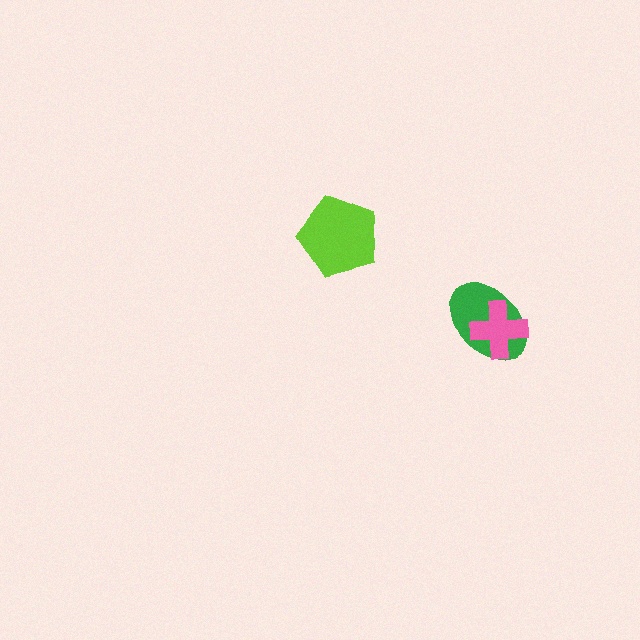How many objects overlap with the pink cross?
1 object overlaps with the pink cross.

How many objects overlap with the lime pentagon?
0 objects overlap with the lime pentagon.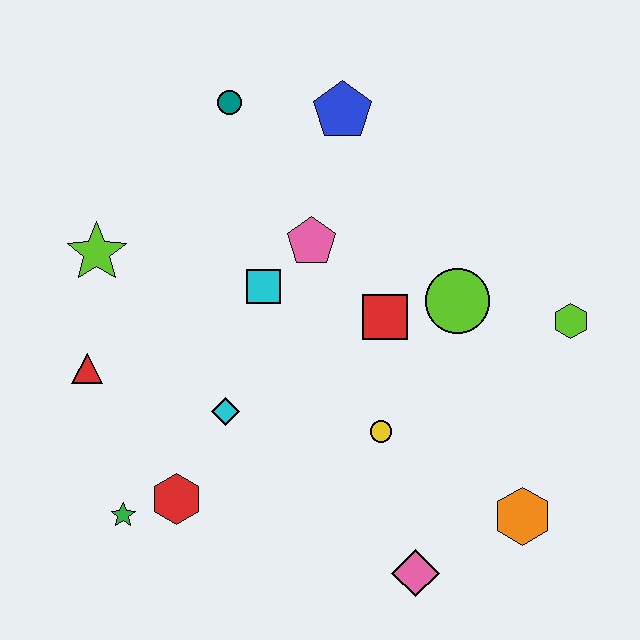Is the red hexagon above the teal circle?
No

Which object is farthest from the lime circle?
The green star is farthest from the lime circle.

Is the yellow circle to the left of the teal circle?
No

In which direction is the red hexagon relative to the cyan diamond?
The red hexagon is below the cyan diamond.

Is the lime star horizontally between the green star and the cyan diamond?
No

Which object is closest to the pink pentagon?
The cyan square is closest to the pink pentagon.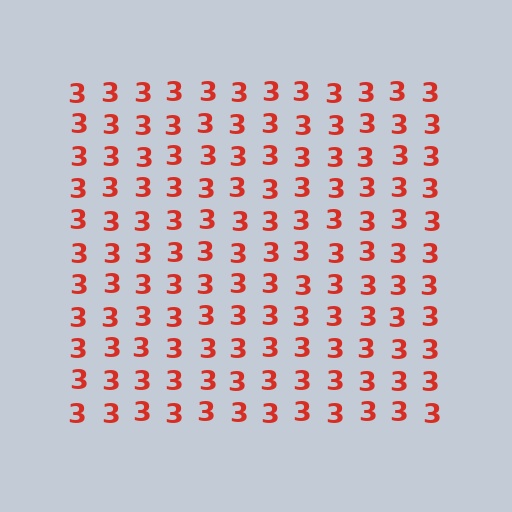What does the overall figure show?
The overall figure shows a square.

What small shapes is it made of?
It is made of small digit 3's.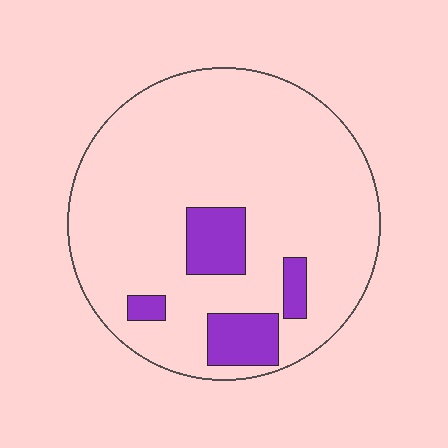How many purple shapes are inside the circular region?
4.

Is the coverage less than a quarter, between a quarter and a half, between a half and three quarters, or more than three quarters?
Less than a quarter.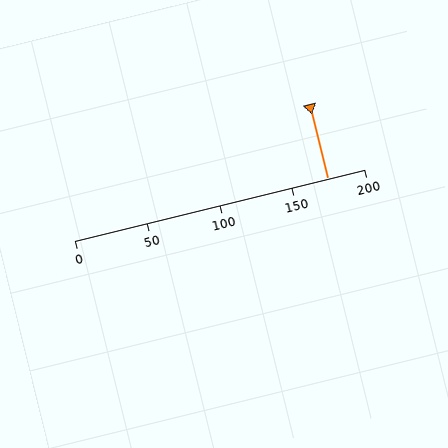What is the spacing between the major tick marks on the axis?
The major ticks are spaced 50 apart.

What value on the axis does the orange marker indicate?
The marker indicates approximately 175.